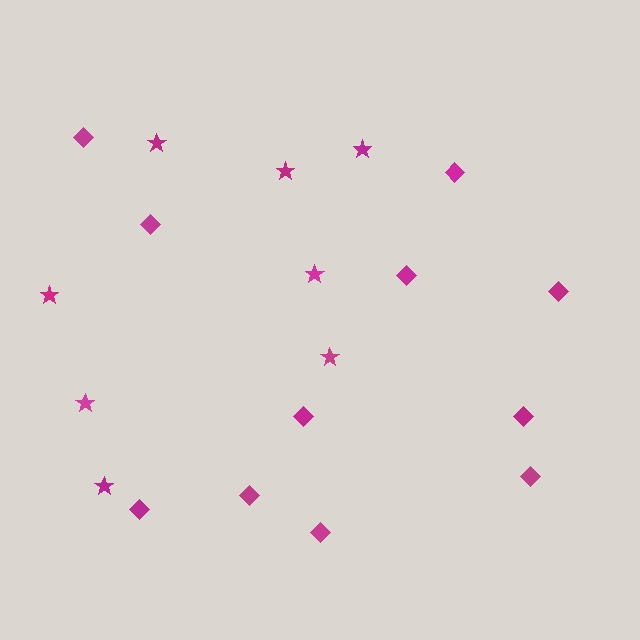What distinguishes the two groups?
There are 2 groups: one group of stars (8) and one group of diamonds (11).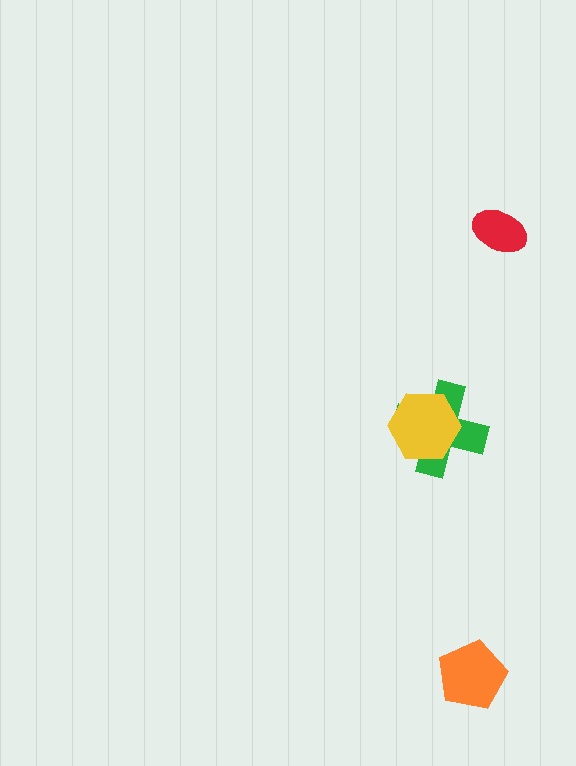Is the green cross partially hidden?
Yes, it is partially covered by another shape.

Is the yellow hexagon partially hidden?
No, no other shape covers it.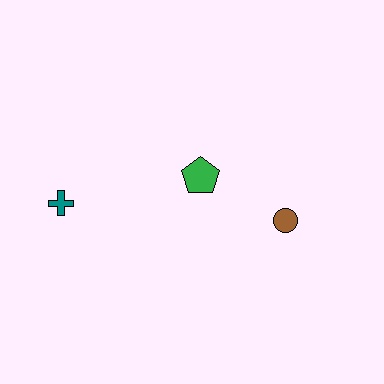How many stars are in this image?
There are no stars.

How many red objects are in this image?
There are no red objects.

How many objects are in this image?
There are 3 objects.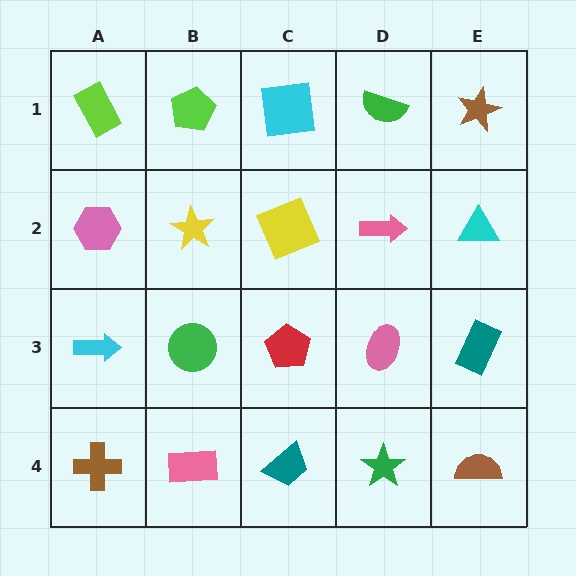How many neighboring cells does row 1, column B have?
3.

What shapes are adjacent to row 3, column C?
A yellow square (row 2, column C), a teal trapezoid (row 4, column C), a green circle (row 3, column B), a pink ellipse (row 3, column D).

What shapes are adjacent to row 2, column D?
A green semicircle (row 1, column D), a pink ellipse (row 3, column D), a yellow square (row 2, column C), a cyan triangle (row 2, column E).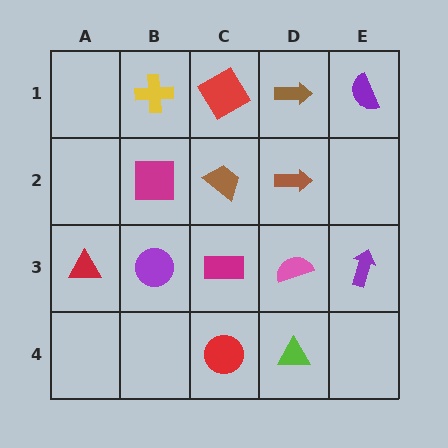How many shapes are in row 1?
4 shapes.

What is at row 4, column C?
A red circle.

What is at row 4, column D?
A lime triangle.